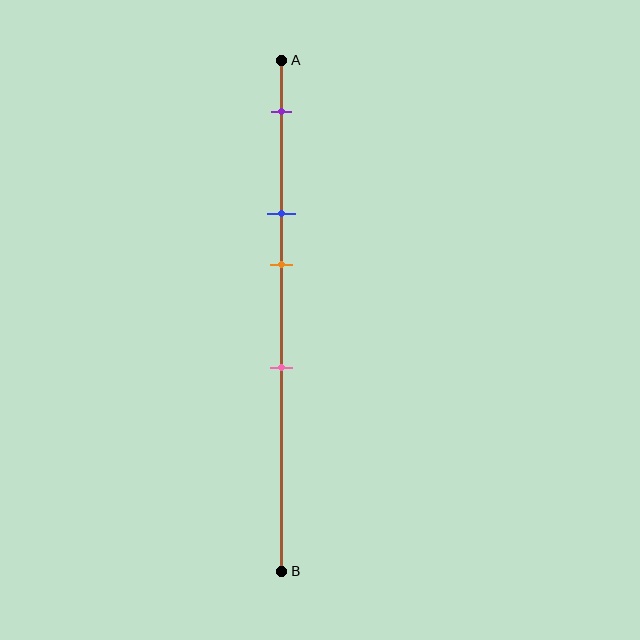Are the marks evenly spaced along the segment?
No, the marks are not evenly spaced.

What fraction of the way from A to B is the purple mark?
The purple mark is approximately 10% (0.1) of the way from A to B.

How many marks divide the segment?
There are 4 marks dividing the segment.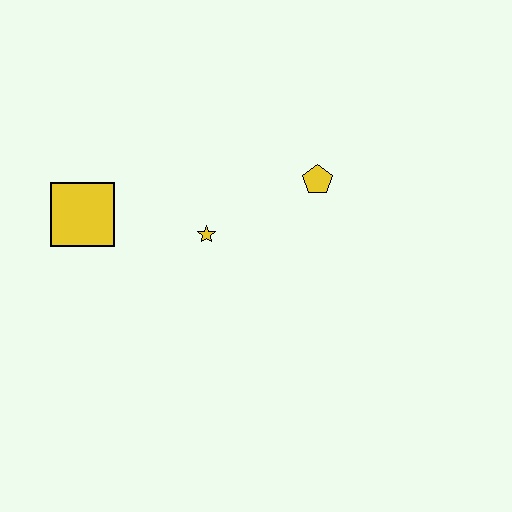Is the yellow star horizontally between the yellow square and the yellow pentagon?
Yes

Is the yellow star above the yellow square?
No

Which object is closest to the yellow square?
The yellow star is closest to the yellow square.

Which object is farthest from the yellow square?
The yellow pentagon is farthest from the yellow square.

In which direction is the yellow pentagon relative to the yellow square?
The yellow pentagon is to the right of the yellow square.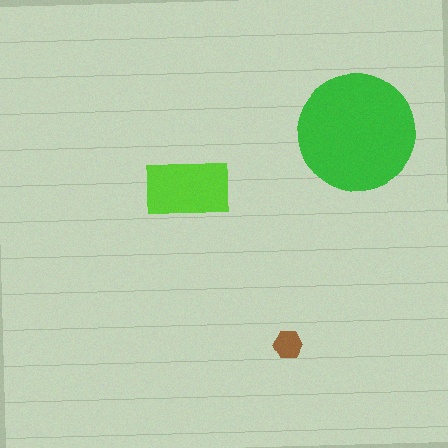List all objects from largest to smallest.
The green circle, the lime rectangle, the brown hexagon.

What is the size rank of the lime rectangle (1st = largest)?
2nd.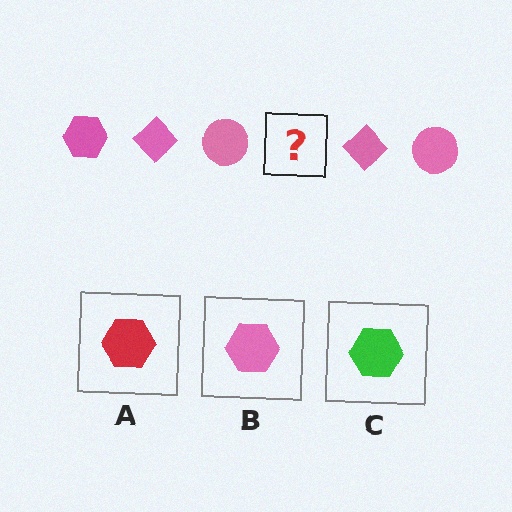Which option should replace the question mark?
Option B.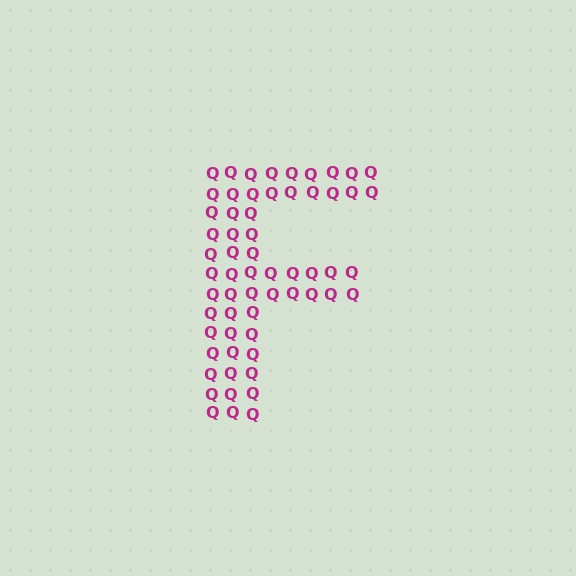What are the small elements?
The small elements are letter Q's.